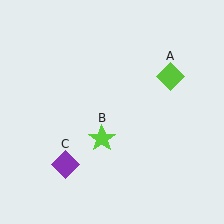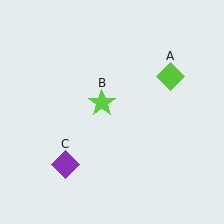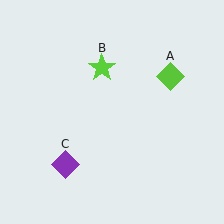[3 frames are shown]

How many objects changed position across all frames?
1 object changed position: lime star (object B).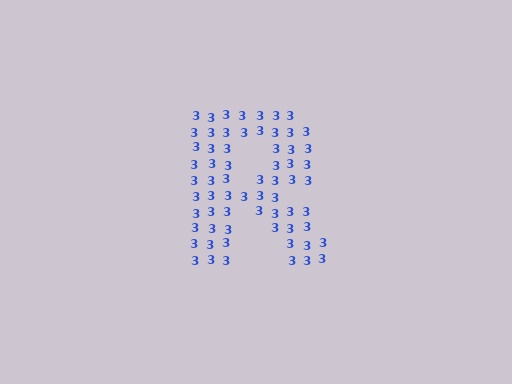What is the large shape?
The large shape is the letter R.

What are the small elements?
The small elements are digit 3's.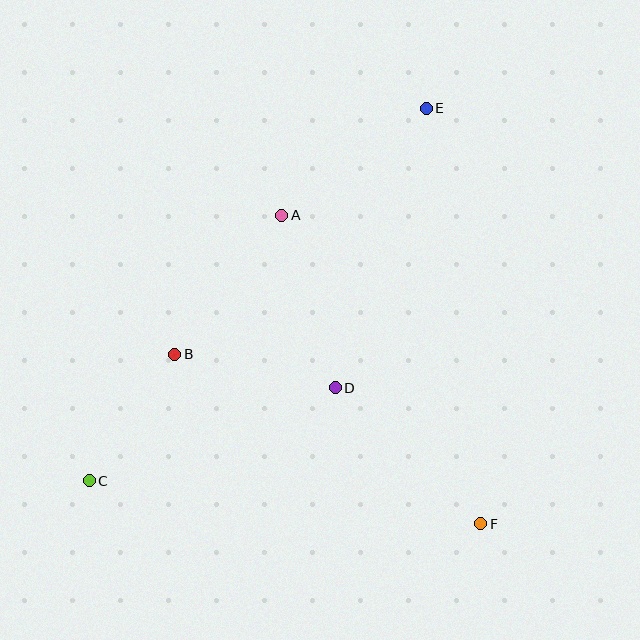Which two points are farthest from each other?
Points C and E are farthest from each other.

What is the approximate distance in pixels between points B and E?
The distance between B and E is approximately 352 pixels.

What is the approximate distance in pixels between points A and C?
The distance between A and C is approximately 328 pixels.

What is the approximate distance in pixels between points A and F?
The distance between A and F is approximately 367 pixels.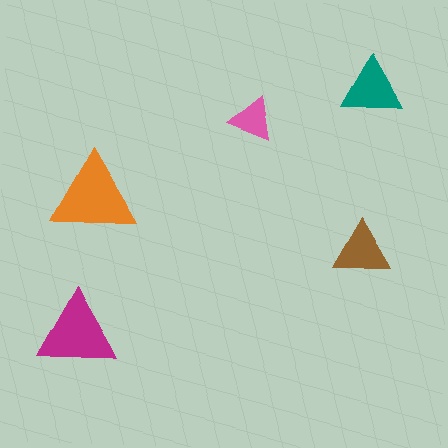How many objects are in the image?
There are 5 objects in the image.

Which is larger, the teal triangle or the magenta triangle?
The magenta one.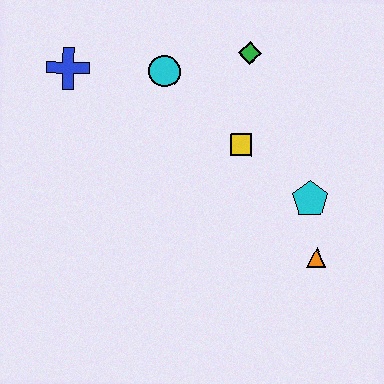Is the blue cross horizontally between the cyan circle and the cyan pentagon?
No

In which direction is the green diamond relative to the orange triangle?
The green diamond is above the orange triangle.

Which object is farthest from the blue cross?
The orange triangle is farthest from the blue cross.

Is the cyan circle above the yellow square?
Yes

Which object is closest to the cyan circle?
The green diamond is closest to the cyan circle.